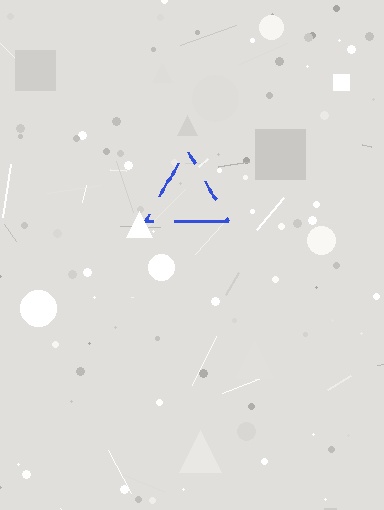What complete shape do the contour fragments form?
The contour fragments form a triangle.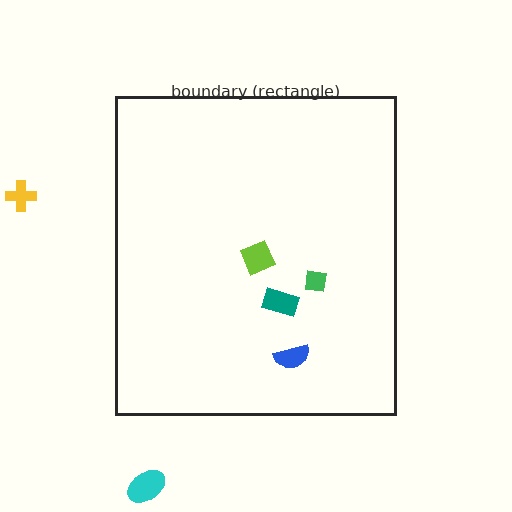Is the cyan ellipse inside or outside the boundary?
Outside.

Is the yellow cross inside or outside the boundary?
Outside.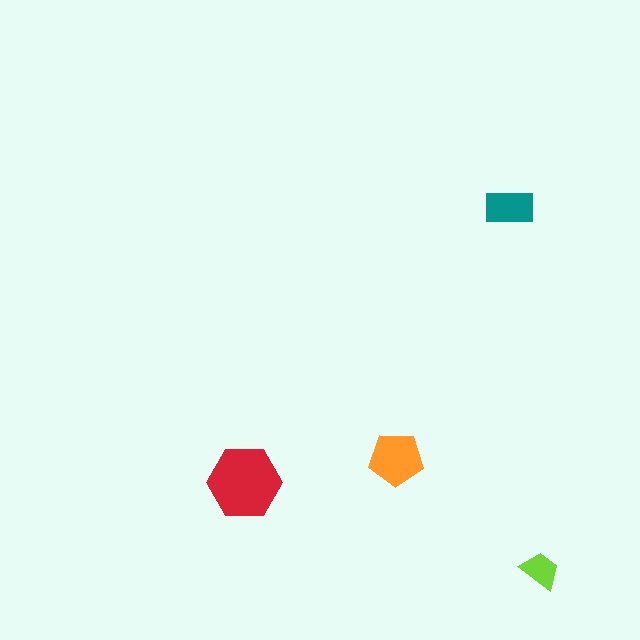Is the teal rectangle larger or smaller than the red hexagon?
Smaller.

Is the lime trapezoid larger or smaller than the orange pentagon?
Smaller.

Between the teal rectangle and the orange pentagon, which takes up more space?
The orange pentagon.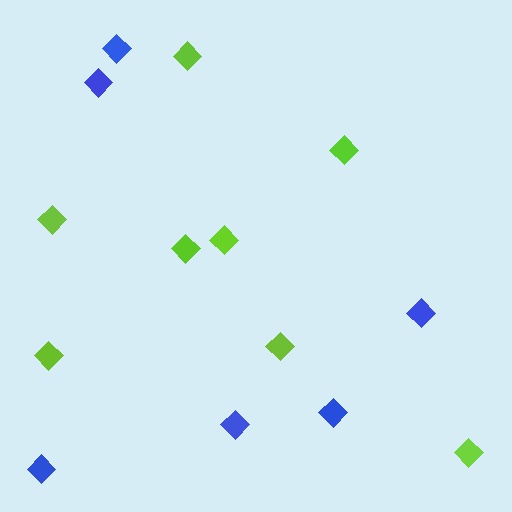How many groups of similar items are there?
There are 2 groups: one group of lime diamonds (8) and one group of blue diamonds (6).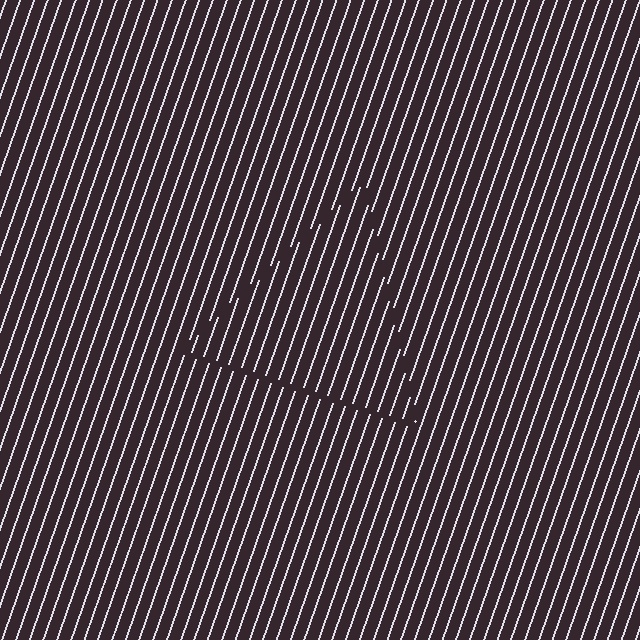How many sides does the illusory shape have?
3 sides — the line-ends trace a triangle.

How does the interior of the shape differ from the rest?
The interior of the shape contains the same grating, shifted by half a period — the contour is defined by the phase discontinuity where line-ends from the inner and outer gratings abut.